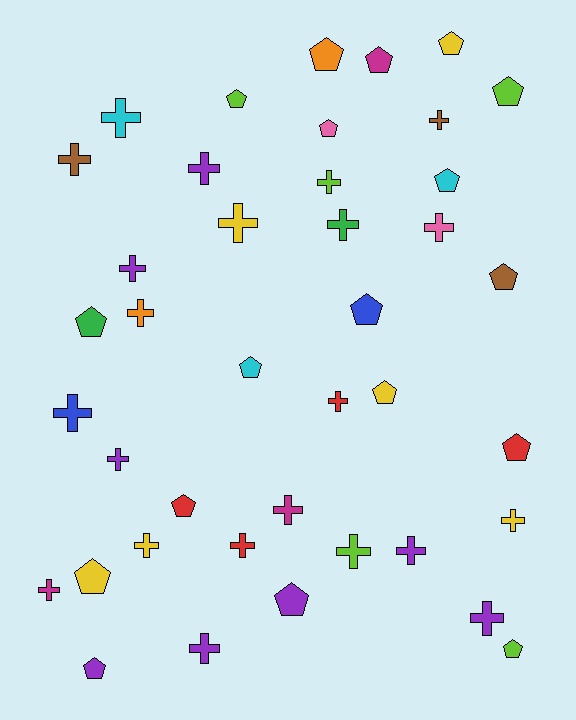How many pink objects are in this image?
There are 2 pink objects.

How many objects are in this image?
There are 40 objects.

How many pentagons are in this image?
There are 18 pentagons.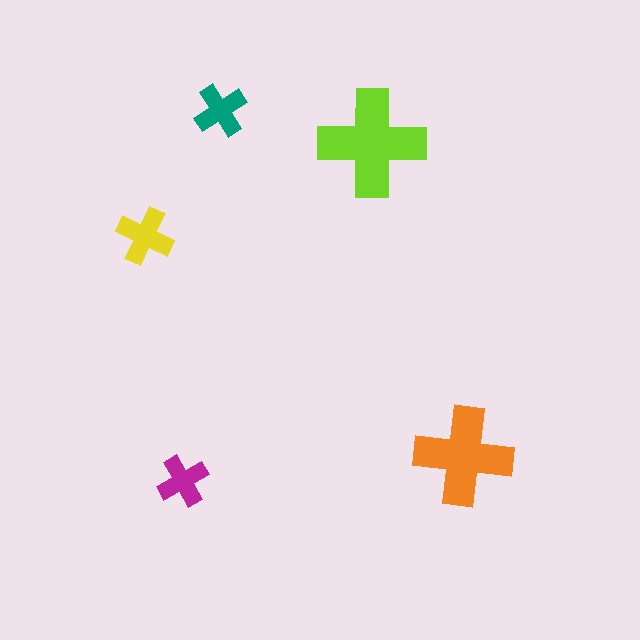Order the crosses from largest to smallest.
the lime one, the orange one, the yellow one, the teal one, the magenta one.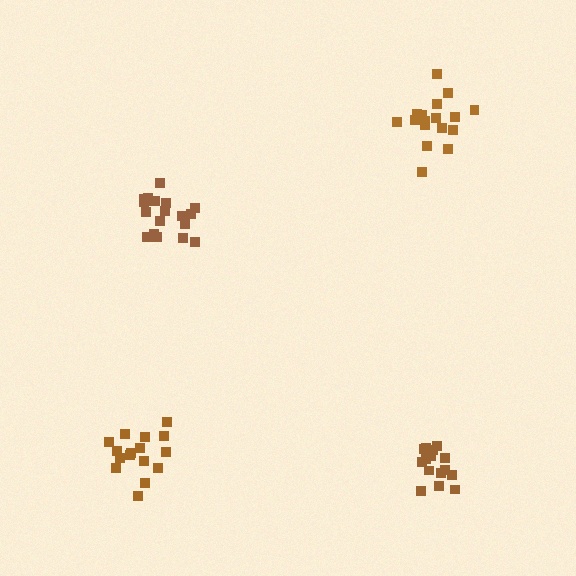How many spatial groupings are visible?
There are 4 spatial groupings.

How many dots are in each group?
Group 1: 17 dots, Group 2: 20 dots, Group 3: 16 dots, Group 4: 15 dots (68 total).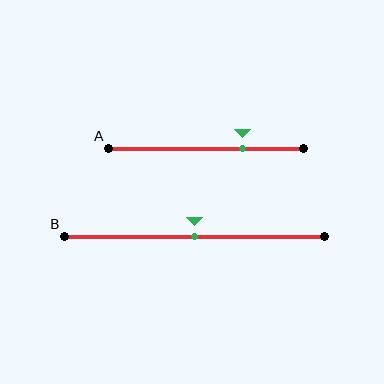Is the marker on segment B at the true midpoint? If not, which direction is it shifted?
Yes, the marker on segment B is at the true midpoint.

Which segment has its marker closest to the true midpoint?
Segment B has its marker closest to the true midpoint.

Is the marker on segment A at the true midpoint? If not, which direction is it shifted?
No, the marker on segment A is shifted to the right by about 19% of the segment length.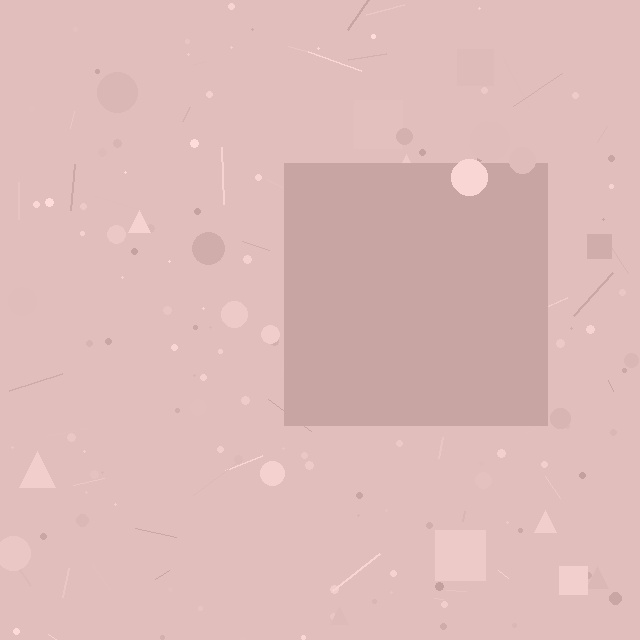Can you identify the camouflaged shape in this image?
The camouflaged shape is a square.